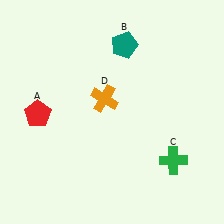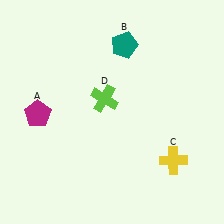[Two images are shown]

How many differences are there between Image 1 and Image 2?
There are 3 differences between the two images.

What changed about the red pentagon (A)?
In Image 1, A is red. In Image 2, it changed to magenta.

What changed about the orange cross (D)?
In Image 1, D is orange. In Image 2, it changed to lime.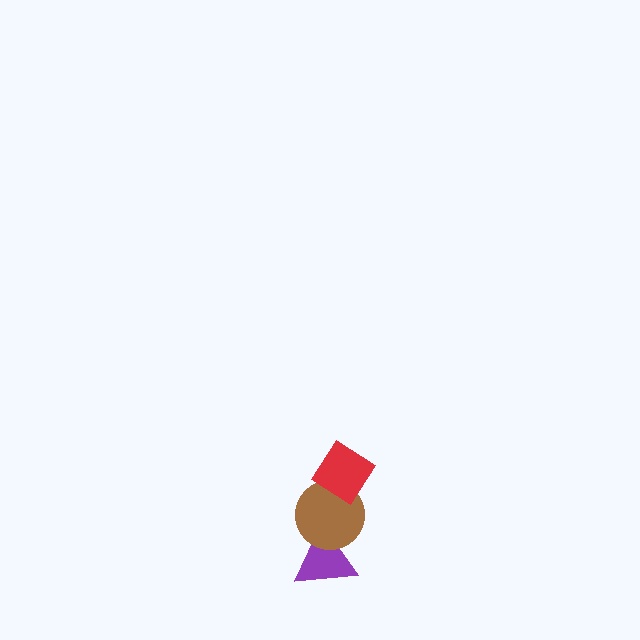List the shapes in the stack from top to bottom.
From top to bottom: the red diamond, the brown circle, the purple triangle.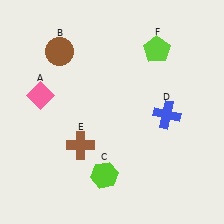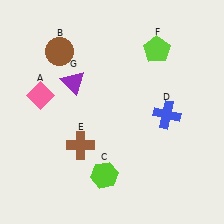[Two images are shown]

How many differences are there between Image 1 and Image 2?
There is 1 difference between the two images.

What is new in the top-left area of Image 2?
A purple triangle (G) was added in the top-left area of Image 2.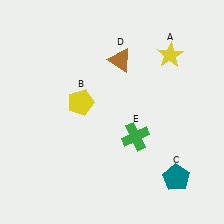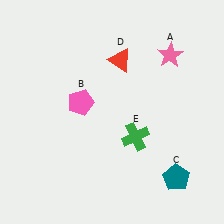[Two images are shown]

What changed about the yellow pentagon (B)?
In Image 1, B is yellow. In Image 2, it changed to pink.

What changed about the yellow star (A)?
In Image 1, A is yellow. In Image 2, it changed to pink.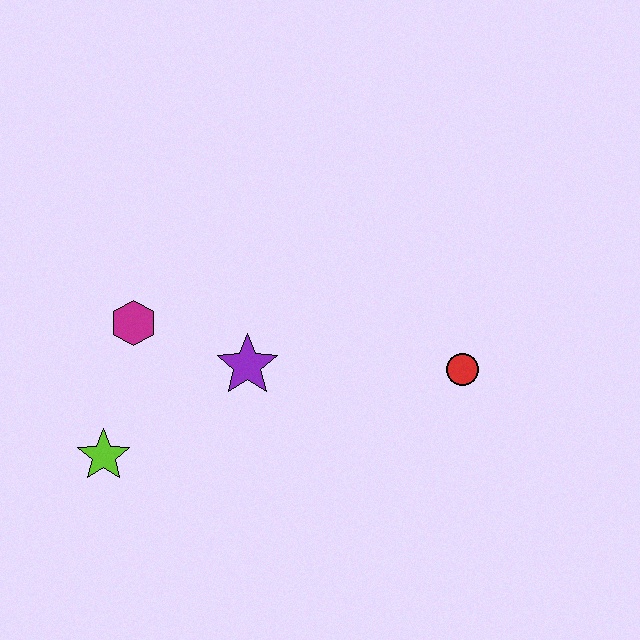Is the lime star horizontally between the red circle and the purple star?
No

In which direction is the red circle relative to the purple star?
The red circle is to the right of the purple star.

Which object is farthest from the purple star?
The red circle is farthest from the purple star.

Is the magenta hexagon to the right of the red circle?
No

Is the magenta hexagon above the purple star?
Yes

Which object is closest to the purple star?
The magenta hexagon is closest to the purple star.